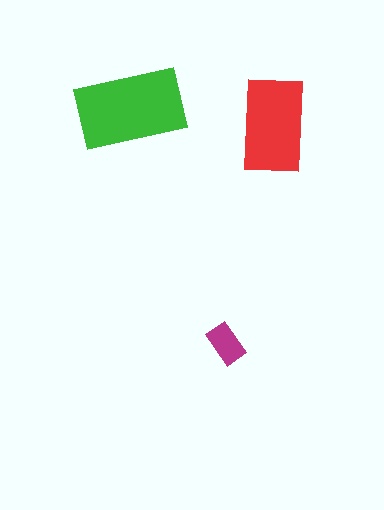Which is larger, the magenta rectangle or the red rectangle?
The red one.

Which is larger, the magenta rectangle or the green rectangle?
The green one.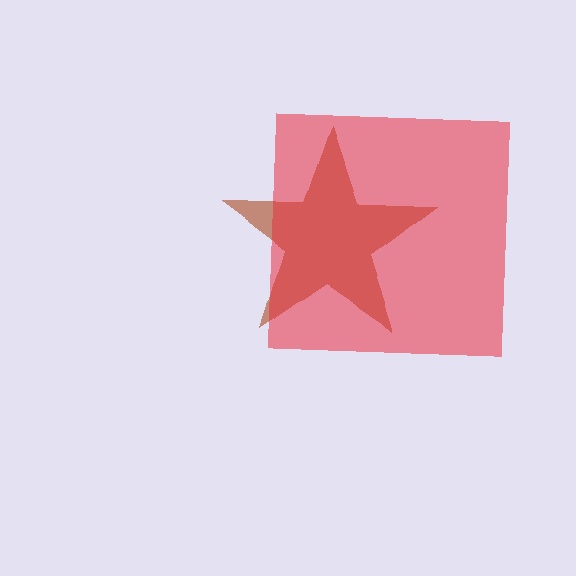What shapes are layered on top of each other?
The layered shapes are: a brown star, a red square.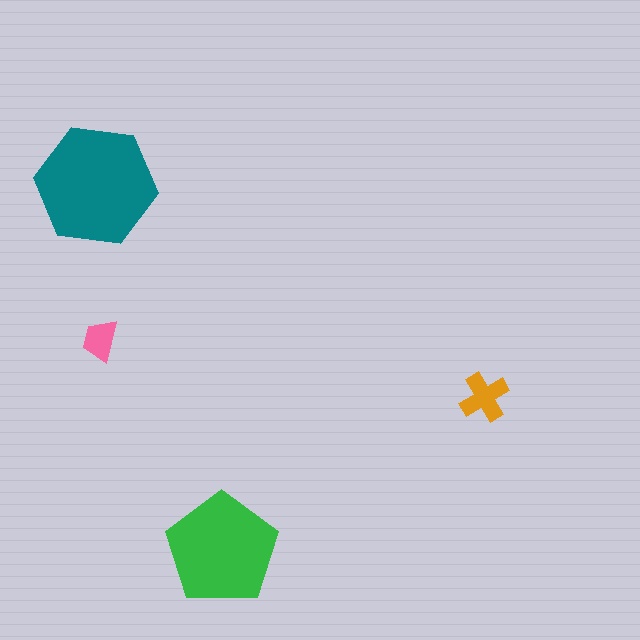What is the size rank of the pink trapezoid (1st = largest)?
4th.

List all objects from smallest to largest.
The pink trapezoid, the orange cross, the green pentagon, the teal hexagon.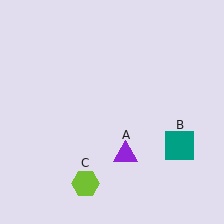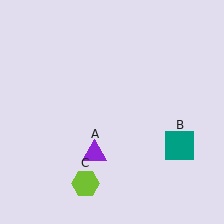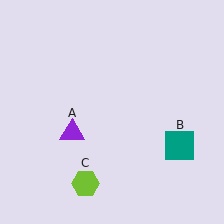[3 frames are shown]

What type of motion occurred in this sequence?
The purple triangle (object A) rotated clockwise around the center of the scene.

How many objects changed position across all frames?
1 object changed position: purple triangle (object A).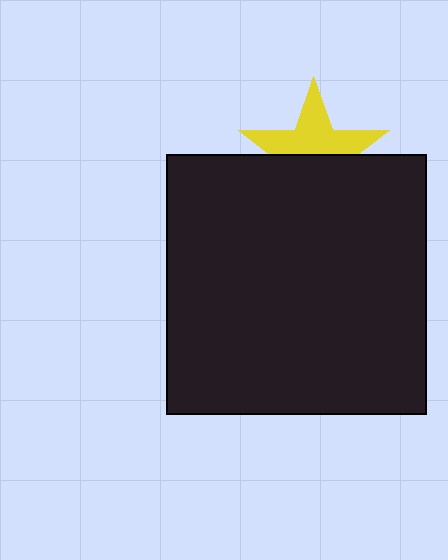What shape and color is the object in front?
The object in front is a black square.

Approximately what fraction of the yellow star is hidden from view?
Roughly 47% of the yellow star is hidden behind the black square.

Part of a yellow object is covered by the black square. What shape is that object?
It is a star.